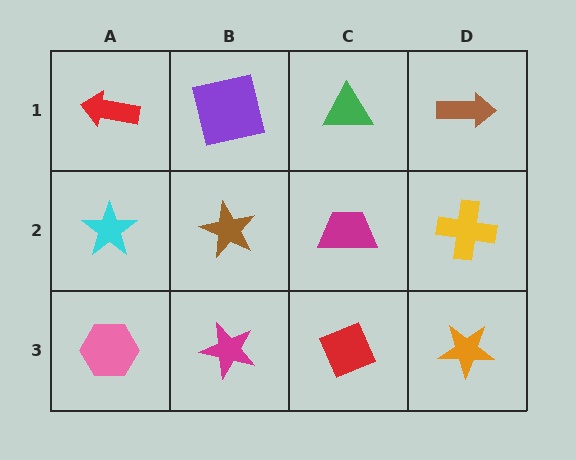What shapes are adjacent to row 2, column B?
A purple square (row 1, column B), a magenta star (row 3, column B), a cyan star (row 2, column A), a magenta trapezoid (row 2, column C).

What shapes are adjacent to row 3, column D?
A yellow cross (row 2, column D), a red diamond (row 3, column C).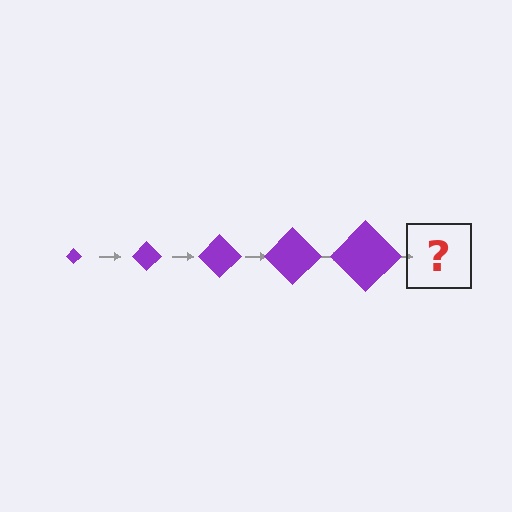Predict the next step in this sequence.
The next step is a purple diamond, larger than the previous one.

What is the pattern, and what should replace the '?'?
The pattern is that the diamond gets progressively larger each step. The '?' should be a purple diamond, larger than the previous one.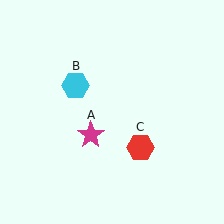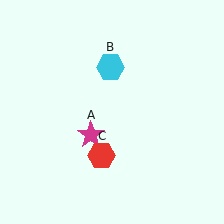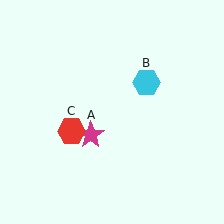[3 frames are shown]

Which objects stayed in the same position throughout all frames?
Magenta star (object A) remained stationary.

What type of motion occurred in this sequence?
The cyan hexagon (object B), red hexagon (object C) rotated clockwise around the center of the scene.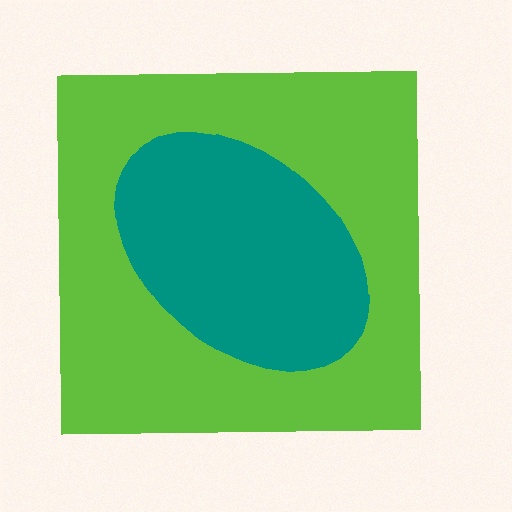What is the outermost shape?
The lime square.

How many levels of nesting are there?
2.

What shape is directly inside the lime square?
The teal ellipse.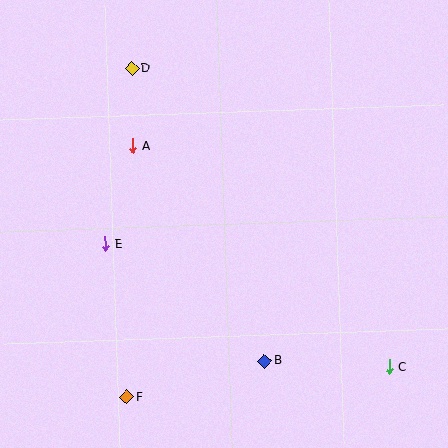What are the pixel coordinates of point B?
Point B is at (265, 361).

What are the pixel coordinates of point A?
Point A is at (133, 146).